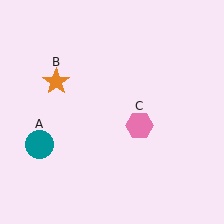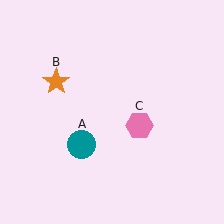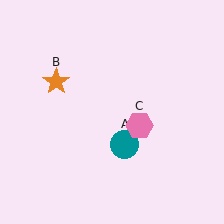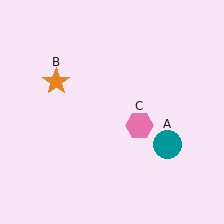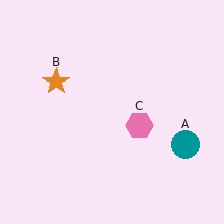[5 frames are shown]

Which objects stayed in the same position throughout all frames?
Orange star (object B) and pink hexagon (object C) remained stationary.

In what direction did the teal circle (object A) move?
The teal circle (object A) moved right.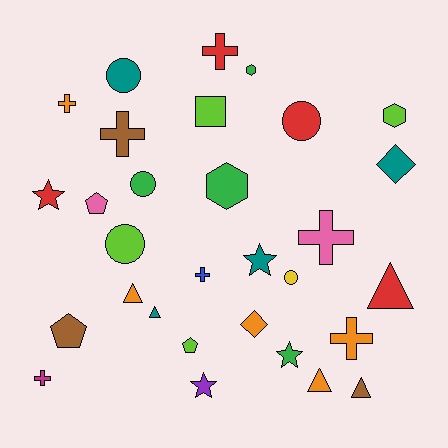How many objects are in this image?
There are 30 objects.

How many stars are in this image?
There are 4 stars.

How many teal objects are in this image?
There are 4 teal objects.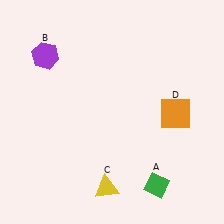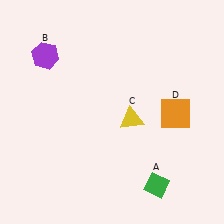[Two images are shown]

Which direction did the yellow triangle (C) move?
The yellow triangle (C) moved up.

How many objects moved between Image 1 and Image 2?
1 object moved between the two images.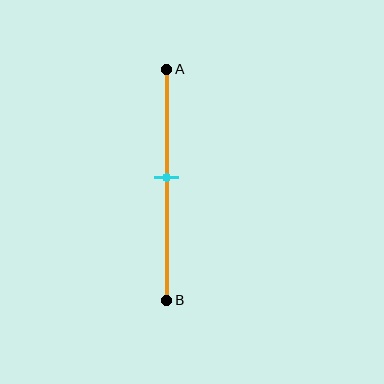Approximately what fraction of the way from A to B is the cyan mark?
The cyan mark is approximately 45% of the way from A to B.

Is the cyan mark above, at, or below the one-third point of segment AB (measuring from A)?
The cyan mark is below the one-third point of segment AB.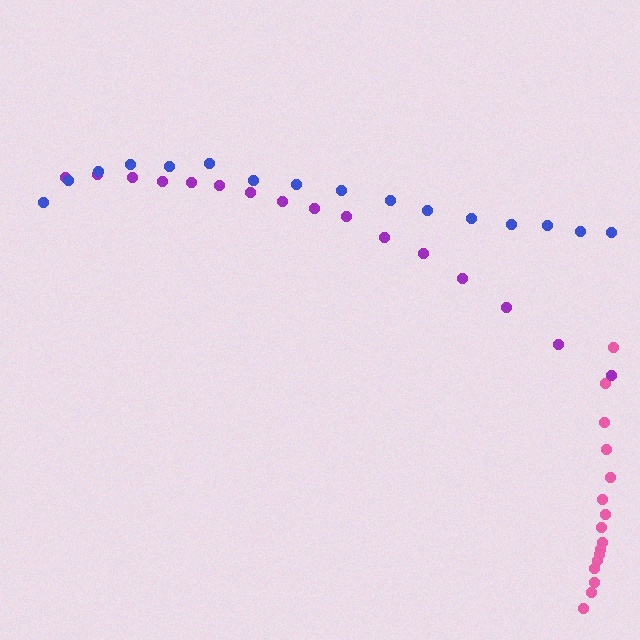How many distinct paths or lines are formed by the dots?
There are 3 distinct paths.